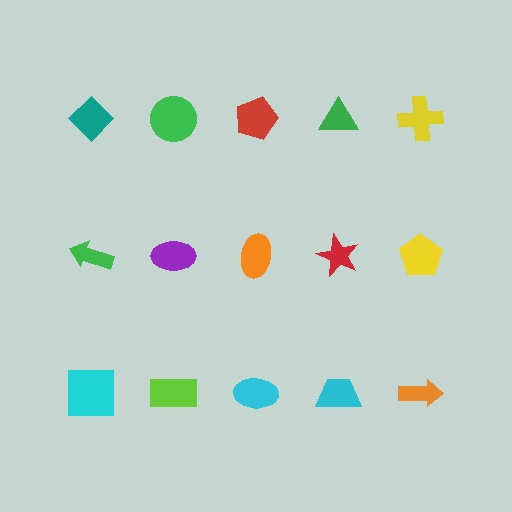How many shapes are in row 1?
5 shapes.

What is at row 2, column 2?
A purple ellipse.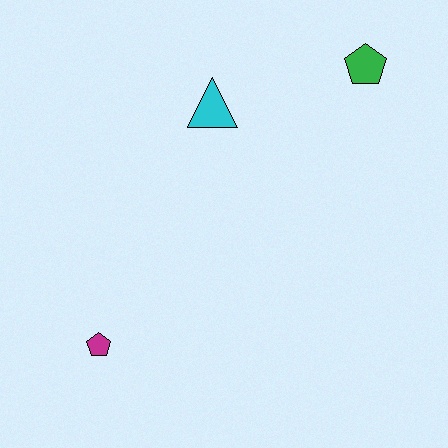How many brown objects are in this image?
There are no brown objects.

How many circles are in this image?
There are no circles.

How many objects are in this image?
There are 3 objects.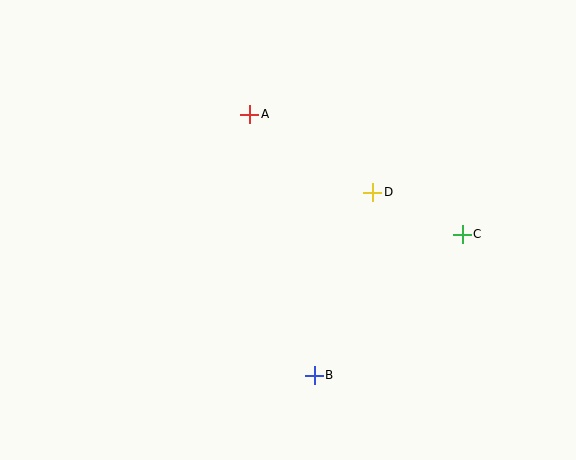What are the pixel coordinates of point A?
Point A is at (250, 114).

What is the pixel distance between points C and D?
The distance between C and D is 99 pixels.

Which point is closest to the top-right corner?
Point C is closest to the top-right corner.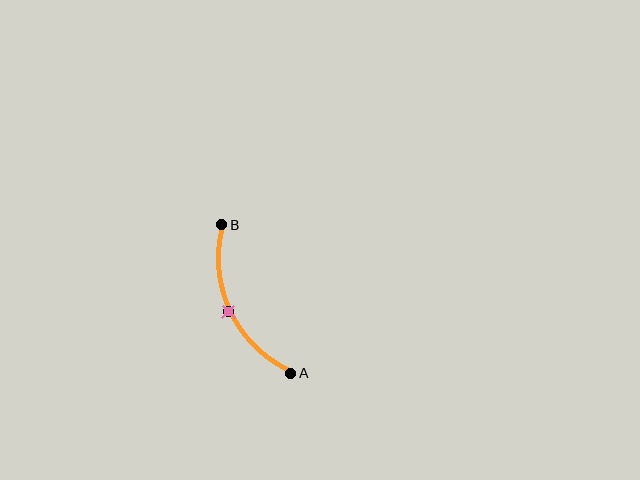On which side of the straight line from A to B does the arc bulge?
The arc bulges to the left of the straight line connecting A and B.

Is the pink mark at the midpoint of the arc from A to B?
Yes. The pink mark lies on the arc at equal arc-length from both A and B — it is the arc midpoint.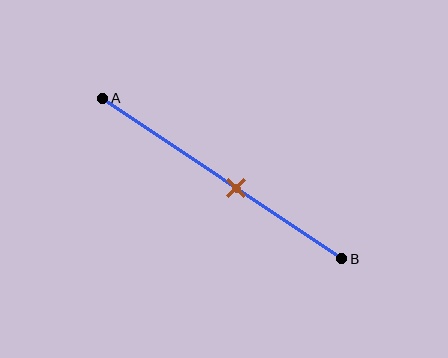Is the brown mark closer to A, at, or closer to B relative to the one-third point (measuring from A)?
The brown mark is closer to point B than the one-third point of segment AB.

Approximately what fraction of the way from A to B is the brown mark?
The brown mark is approximately 55% of the way from A to B.